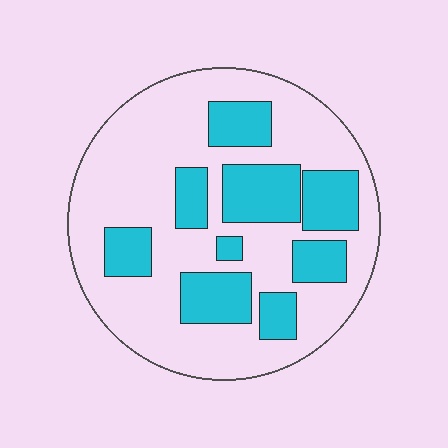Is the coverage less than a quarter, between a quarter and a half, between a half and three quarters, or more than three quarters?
Between a quarter and a half.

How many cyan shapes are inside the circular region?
9.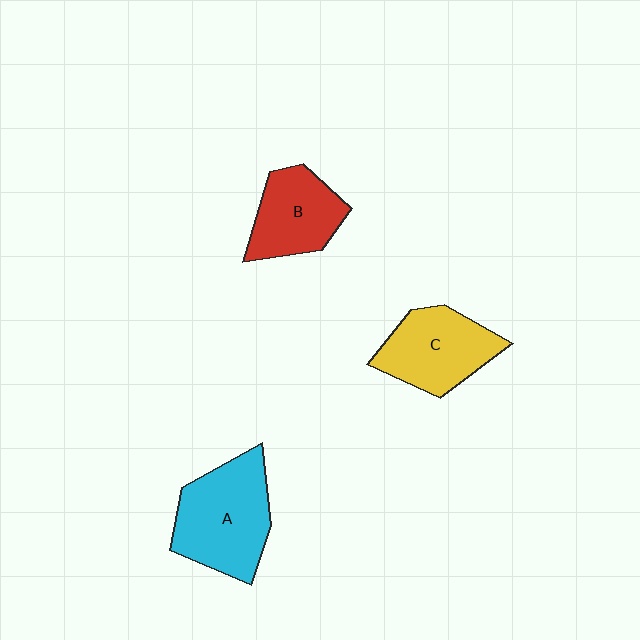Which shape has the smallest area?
Shape B (red).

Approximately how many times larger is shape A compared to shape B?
Approximately 1.4 times.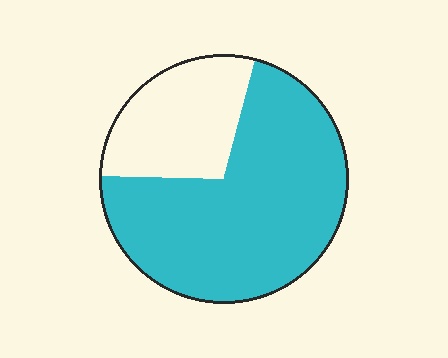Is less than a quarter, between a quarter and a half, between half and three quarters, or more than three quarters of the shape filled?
Between half and three quarters.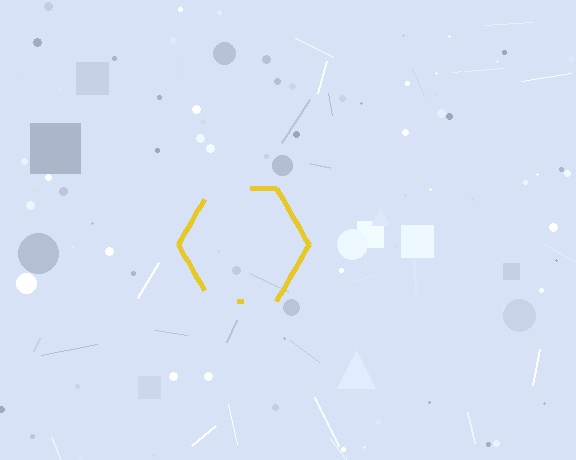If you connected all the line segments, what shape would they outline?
They would outline a hexagon.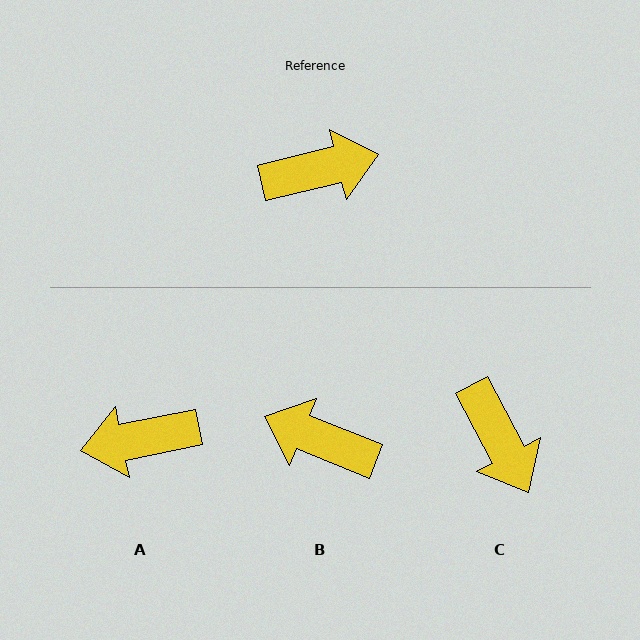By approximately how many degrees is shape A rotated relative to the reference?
Approximately 177 degrees counter-clockwise.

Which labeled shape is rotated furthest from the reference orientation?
A, about 177 degrees away.